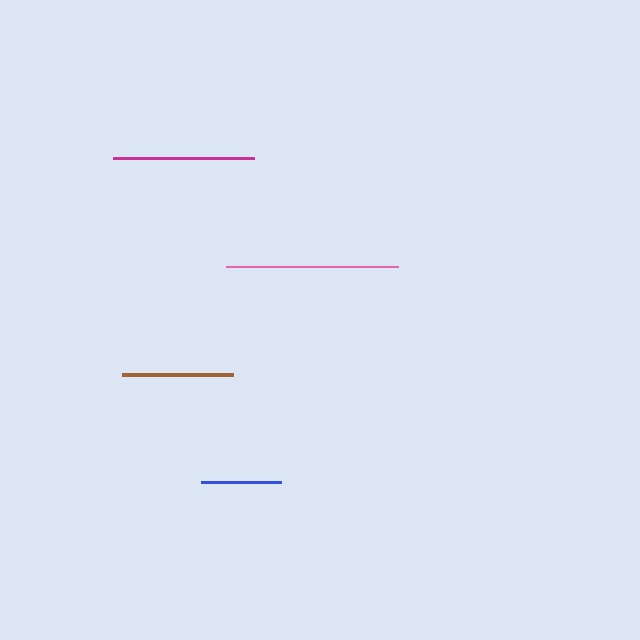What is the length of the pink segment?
The pink segment is approximately 172 pixels long.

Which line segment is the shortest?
The blue line is the shortest at approximately 81 pixels.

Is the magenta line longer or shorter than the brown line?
The magenta line is longer than the brown line.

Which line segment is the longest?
The pink line is the longest at approximately 172 pixels.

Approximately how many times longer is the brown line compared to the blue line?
The brown line is approximately 1.4 times the length of the blue line.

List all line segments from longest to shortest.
From longest to shortest: pink, magenta, brown, blue.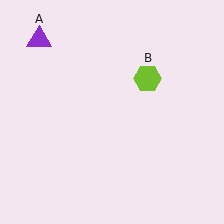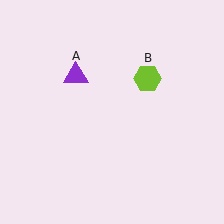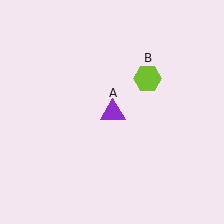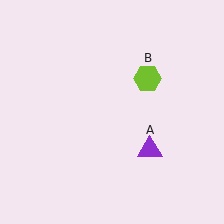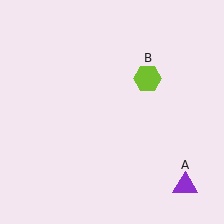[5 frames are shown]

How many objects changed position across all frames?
1 object changed position: purple triangle (object A).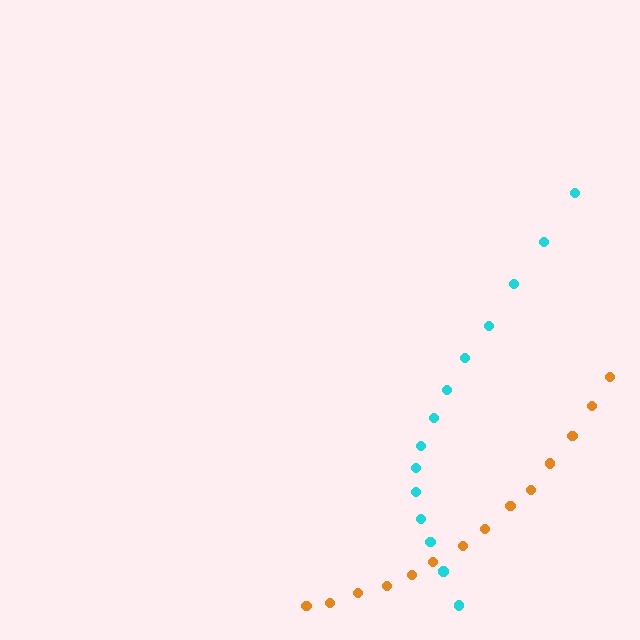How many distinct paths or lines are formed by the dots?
There are 2 distinct paths.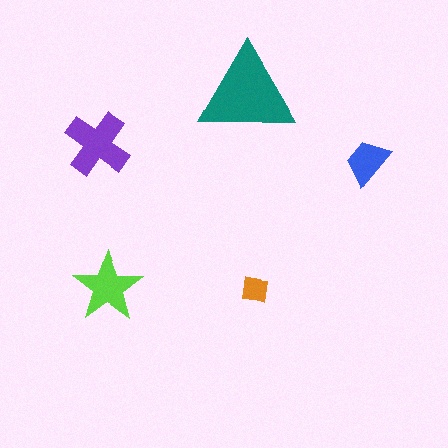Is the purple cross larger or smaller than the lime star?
Larger.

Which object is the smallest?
The orange square.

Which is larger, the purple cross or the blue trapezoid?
The purple cross.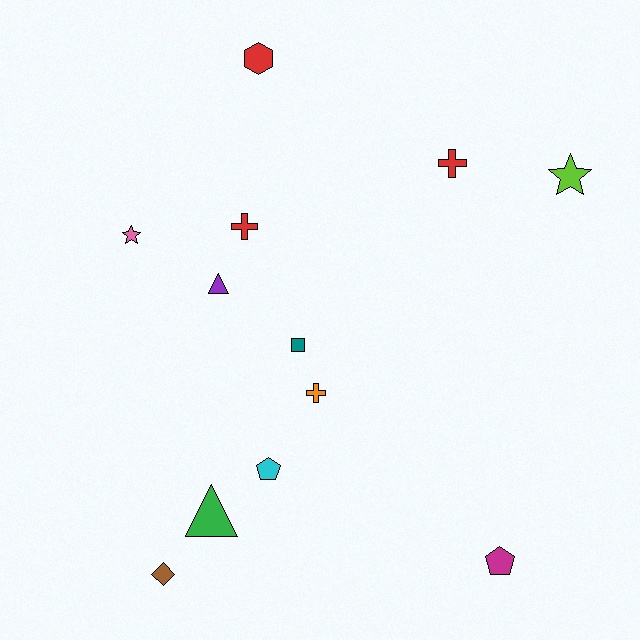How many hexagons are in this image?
There is 1 hexagon.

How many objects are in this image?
There are 12 objects.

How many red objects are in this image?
There are 3 red objects.